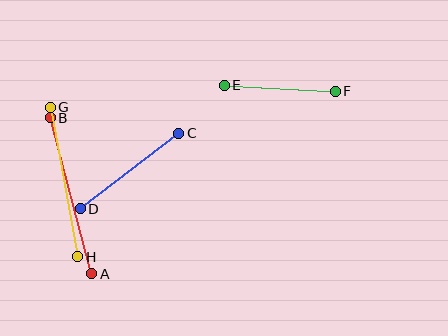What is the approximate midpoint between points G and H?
The midpoint is at approximately (64, 182) pixels.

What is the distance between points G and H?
The distance is approximately 152 pixels.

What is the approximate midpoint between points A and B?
The midpoint is at approximately (71, 196) pixels.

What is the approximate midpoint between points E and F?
The midpoint is at approximately (280, 88) pixels.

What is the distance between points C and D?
The distance is approximately 124 pixels.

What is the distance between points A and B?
The distance is approximately 162 pixels.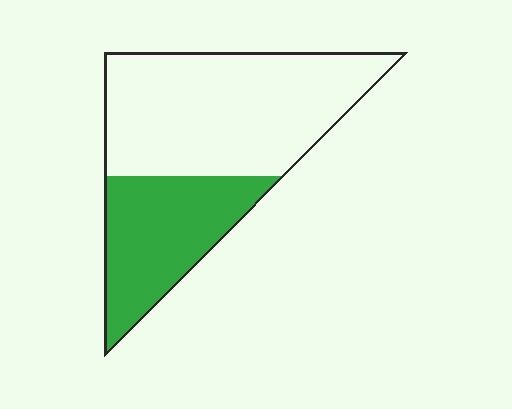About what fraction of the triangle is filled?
About one third (1/3).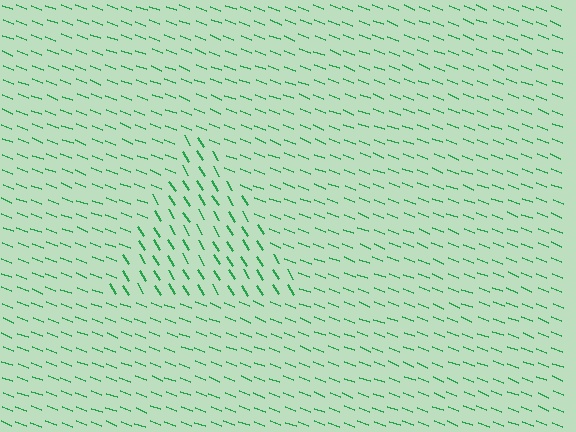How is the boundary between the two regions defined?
The boundary is defined purely by a change in line orientation (approximately 37 degrees difference). All lines are the same color and thickness.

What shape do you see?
I see a triangle.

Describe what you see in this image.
The image is filled with small green line segments. A triangle region in the image has lines oriented differently from the surrounding lines, creating a visible texture boundary.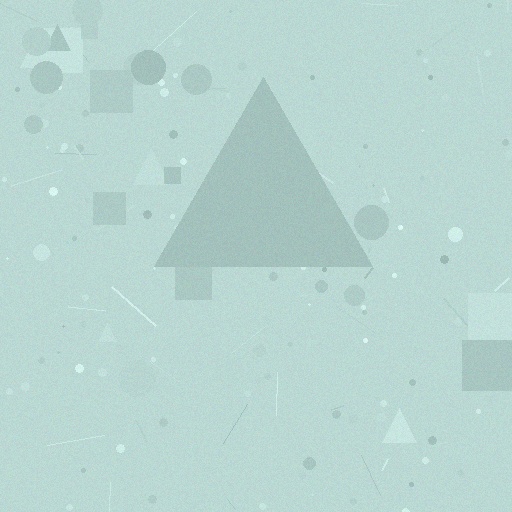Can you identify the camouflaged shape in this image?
The camouflaged shape is a triangle.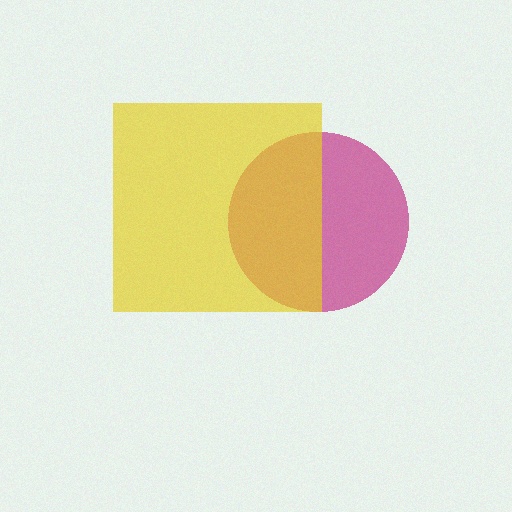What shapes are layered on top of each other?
The layered shapes are: a magenta circle, a yellow square.